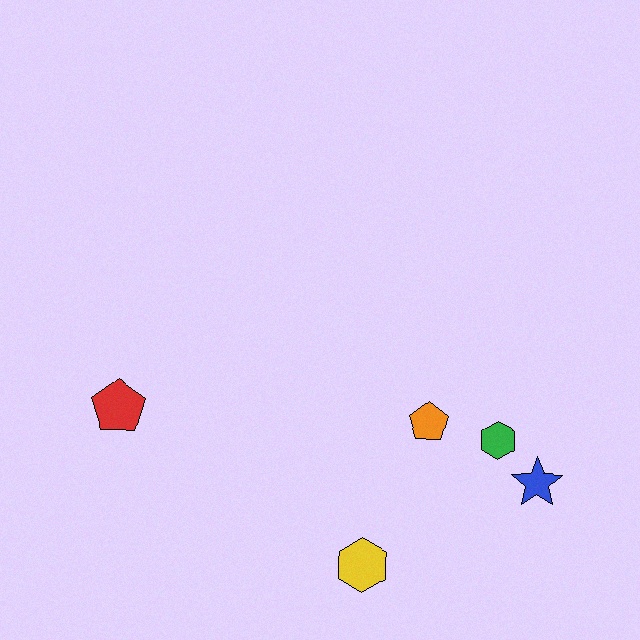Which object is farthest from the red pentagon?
The blue star is farthest from the red pentagon.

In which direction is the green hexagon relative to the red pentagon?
The green hexagon is to the right of the red pentagon.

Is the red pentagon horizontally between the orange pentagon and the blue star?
No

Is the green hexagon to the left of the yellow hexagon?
No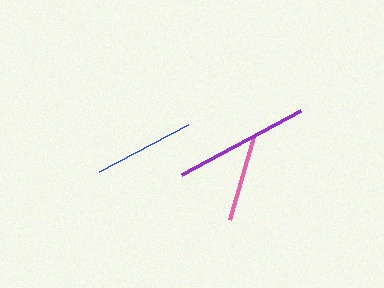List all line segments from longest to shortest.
From longest to shortest: purple, blue, pink.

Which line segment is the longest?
The purple line is the longest at approximately 135 pixels.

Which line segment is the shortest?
The pink line is the shortest at approximately 86 pixels.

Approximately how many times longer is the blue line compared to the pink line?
The blue line is approximately 1.2 times the length of the pink line.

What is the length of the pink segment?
The pink segment is approximately 86 pixels long.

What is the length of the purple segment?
The purple segment is approximately 135 pixels long.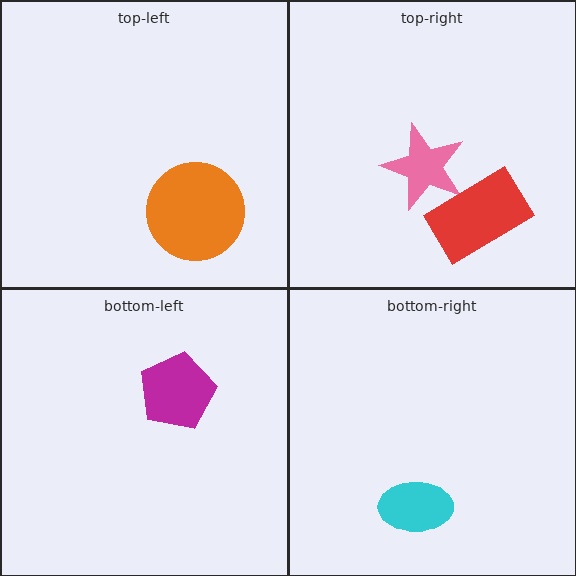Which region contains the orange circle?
The top-left region.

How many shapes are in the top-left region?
1.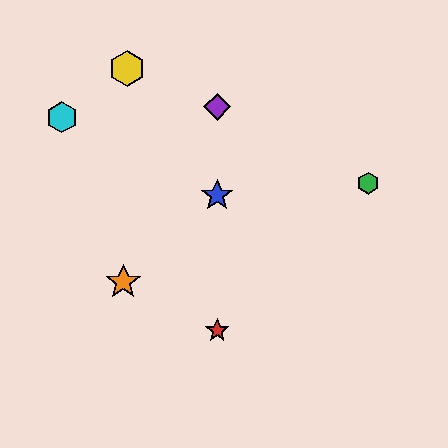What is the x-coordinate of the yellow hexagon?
The yellow hexagon is at x≈127.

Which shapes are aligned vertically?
The red star, the blue star, the purple diamond are aligned vertically.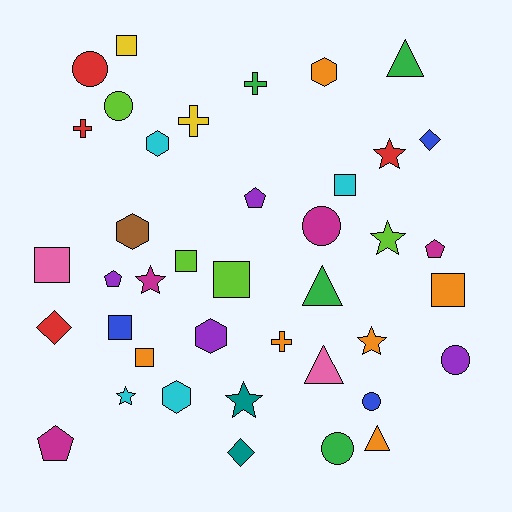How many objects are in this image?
There are 40 objects.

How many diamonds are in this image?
There are 3 diamonds.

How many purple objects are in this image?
There are 4 purple objects.